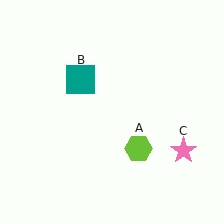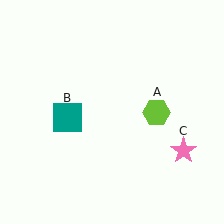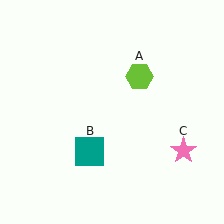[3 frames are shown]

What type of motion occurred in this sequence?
The lime hexagon (object A), teal square (object B) rotated counterclockwise around the center of the scene.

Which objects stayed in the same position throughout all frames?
Pink star (object C) remained stationary.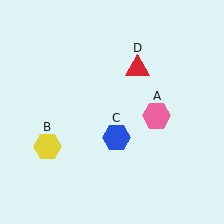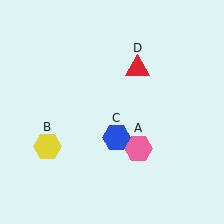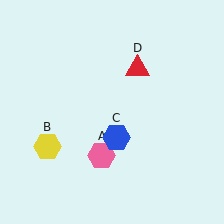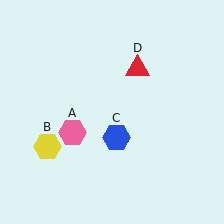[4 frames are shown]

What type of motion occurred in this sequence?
The pink hexagon (object A) rotated clockwise around the center of the scene.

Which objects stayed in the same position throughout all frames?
Yellow hexagon (object B) and blue hexagon (object C) and red triangle (object D) remained stationary.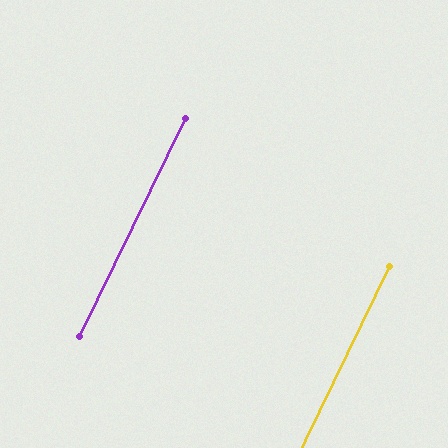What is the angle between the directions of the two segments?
Approximately 0 degrees.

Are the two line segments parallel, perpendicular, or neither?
Parallel — their directions differ by only 0.2°.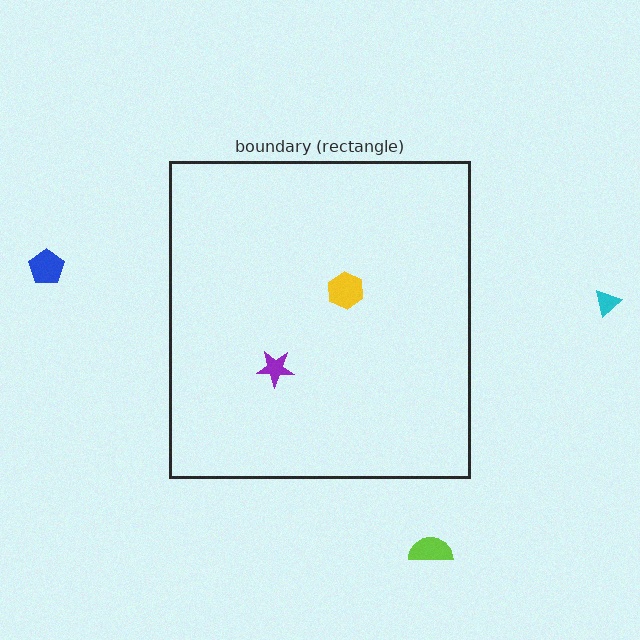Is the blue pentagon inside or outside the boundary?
Outside.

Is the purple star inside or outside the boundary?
Inside.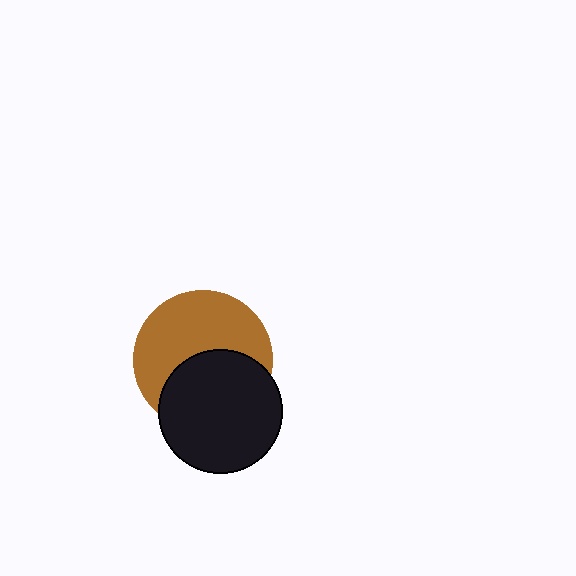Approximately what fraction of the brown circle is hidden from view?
Roughly 44% of the brown circle is hidden behind the black circle.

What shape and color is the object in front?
The object in front is a black circle.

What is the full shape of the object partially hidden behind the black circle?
The partially hidden object is a brown circle.